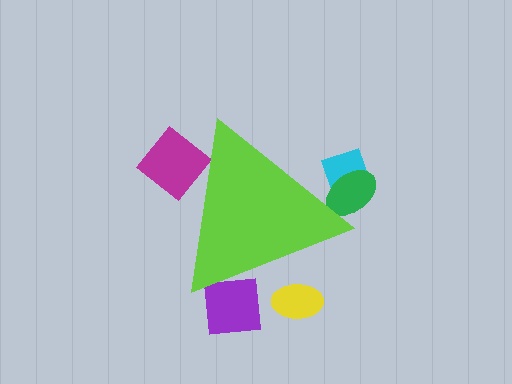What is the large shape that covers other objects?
A lime triangle.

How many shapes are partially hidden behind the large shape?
5 shapes are partially hidden.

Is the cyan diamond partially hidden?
Yes, the cyan diamond is partially hidden behind the lime triangle.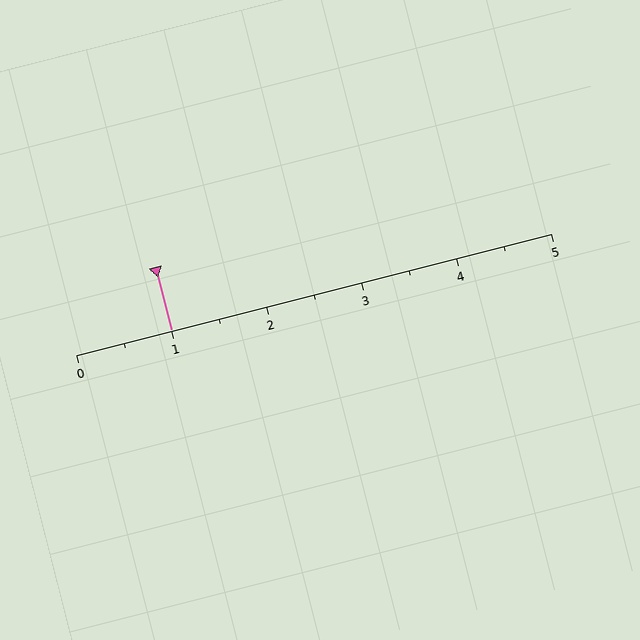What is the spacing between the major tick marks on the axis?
The major ticks are spaced 1 apart.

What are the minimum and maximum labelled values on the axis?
The axis runs from 0 to 5.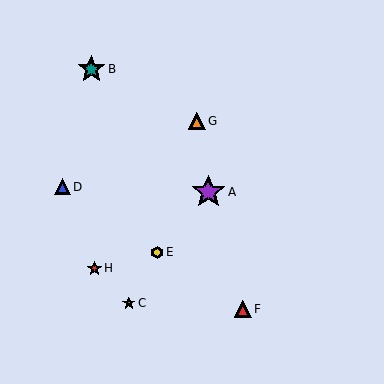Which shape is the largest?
The purple star (labeled A) is the largest.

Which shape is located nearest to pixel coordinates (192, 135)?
The orange triangle (labeled G) at (197, 121) is nearest to that location.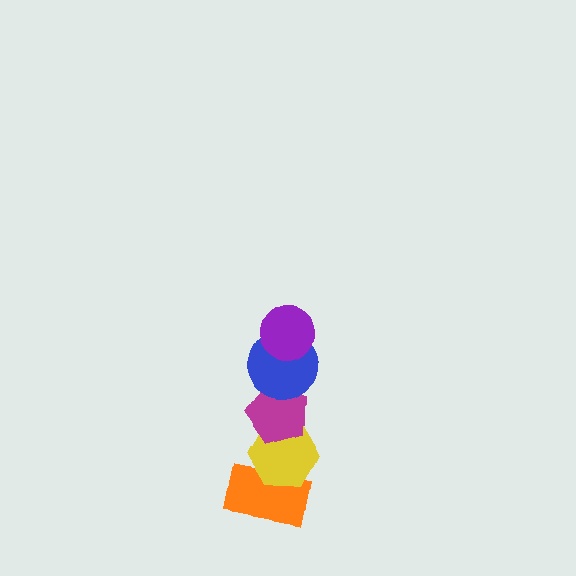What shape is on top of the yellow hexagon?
The magenta pentagon is on top of the yellow hexagon.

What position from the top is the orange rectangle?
The orange rectangle is 5th from the top.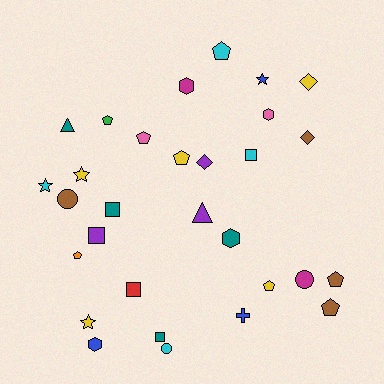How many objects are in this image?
There are 30 objects.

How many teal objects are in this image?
There are 4 teal objects.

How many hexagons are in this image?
There are 4 hexagons.